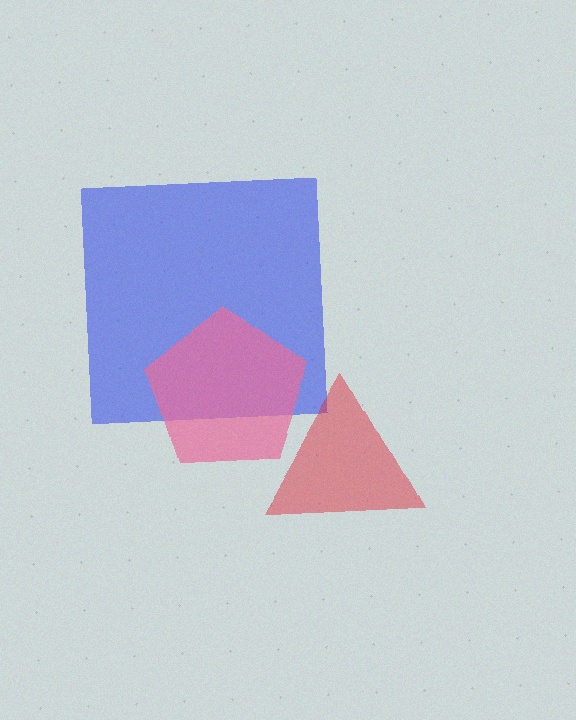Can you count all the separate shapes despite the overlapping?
Yes, there are 3 separate shapes.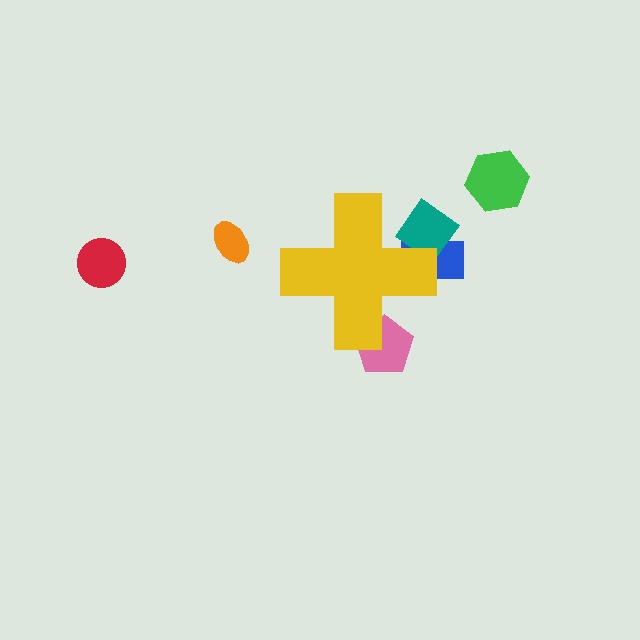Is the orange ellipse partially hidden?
No, the orange ellipse is fully visible.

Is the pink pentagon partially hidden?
Yes, the pink pentagon is partially hidden behind the yellow cross.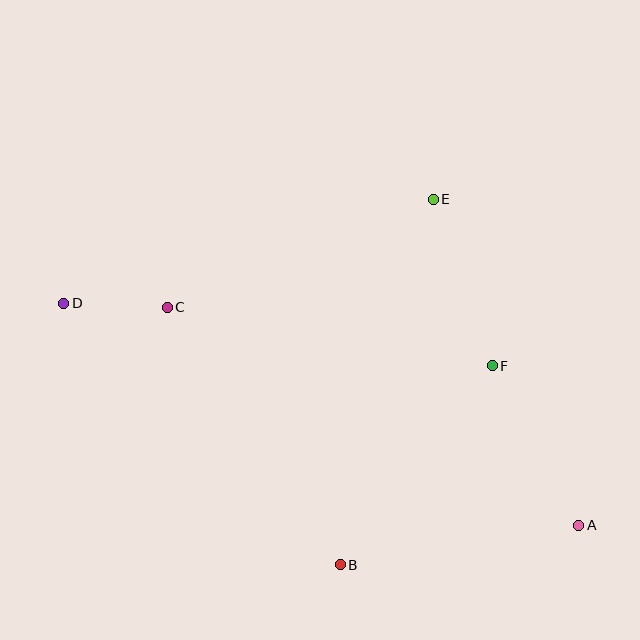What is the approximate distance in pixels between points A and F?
The distance between A and F is approximately 181 pixels.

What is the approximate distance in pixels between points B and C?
The distance between B and C is approximately 310 pixels.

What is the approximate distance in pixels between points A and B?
The distance between A and B is approximately 242 pixels.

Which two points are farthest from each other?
Points A and D are farthest from each other.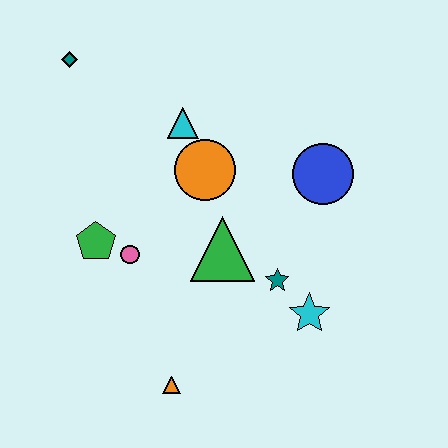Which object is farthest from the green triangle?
The teal diamond is farthest from the green triangle.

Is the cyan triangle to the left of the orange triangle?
No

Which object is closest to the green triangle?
The teal star is closest to the green triangle.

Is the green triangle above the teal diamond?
No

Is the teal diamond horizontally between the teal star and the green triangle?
No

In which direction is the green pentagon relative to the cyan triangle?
The green pentagon is below the cyan triangle.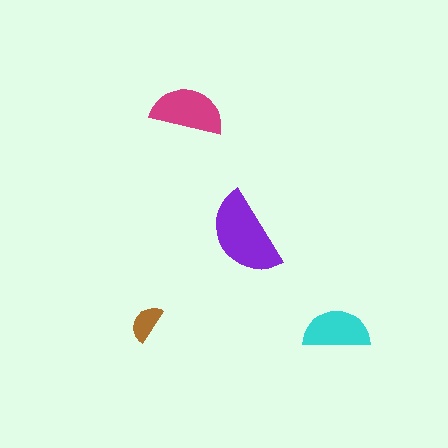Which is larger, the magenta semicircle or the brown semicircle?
The magenta one.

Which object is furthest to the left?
The brown semicircle is leftmost.